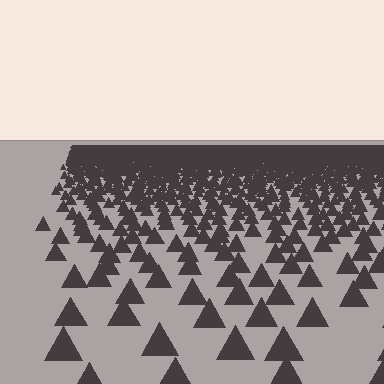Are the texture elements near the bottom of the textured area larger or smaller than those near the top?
Larger. Near the bottom, elements are closer to the viewer and appear at a bigger on-screen size.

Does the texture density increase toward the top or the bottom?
Density increases toward the top.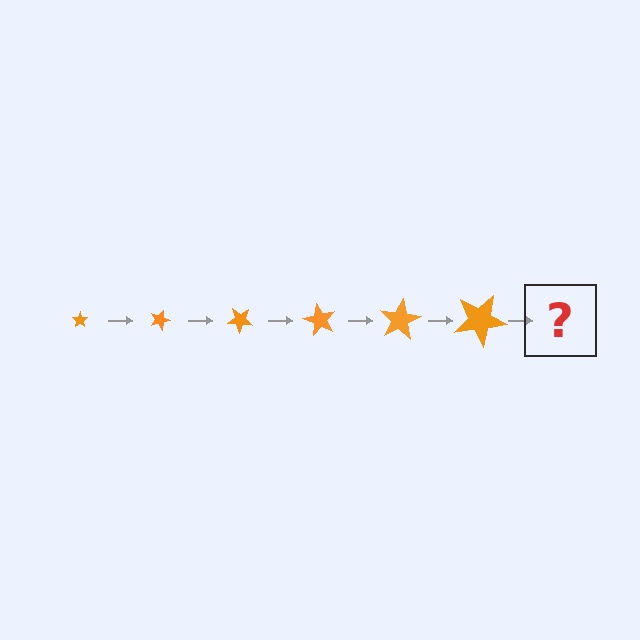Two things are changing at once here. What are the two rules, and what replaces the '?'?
The two rules are that the star grows larger each step and it rotates 20 degrees each step. The '?' should be a star, larger than the previous one and rotated 120 degrees from the start.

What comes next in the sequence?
The next element should be a star, larger than the previous one and rotated 120 degrees from the start.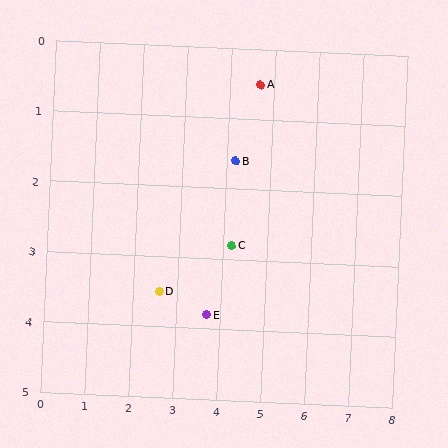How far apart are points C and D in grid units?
Points C and D are about 1.7 grid units apart.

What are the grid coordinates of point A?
Point A is at approximately (4.7, 0.5).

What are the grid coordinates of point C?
Point C is at approximately (4.2, 2.8).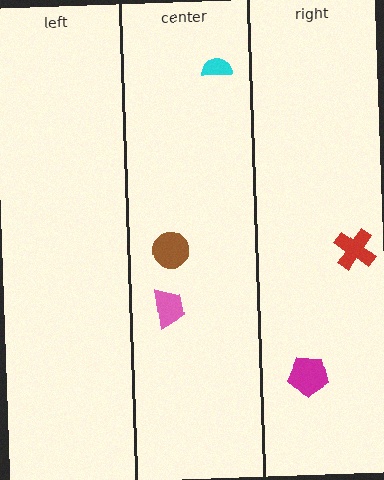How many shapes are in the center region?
3.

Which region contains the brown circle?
The center region.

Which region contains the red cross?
The right region.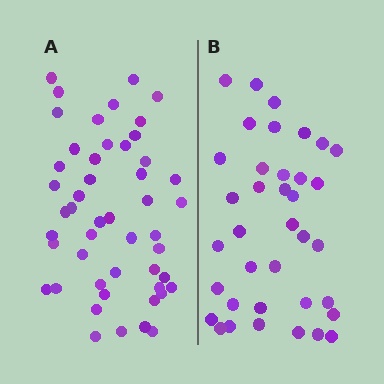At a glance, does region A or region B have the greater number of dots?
Region A (the left region) has more dots.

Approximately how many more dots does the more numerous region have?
Region A has roughly 12 or so more dots than region B.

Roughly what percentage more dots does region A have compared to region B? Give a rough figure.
About 30% more.